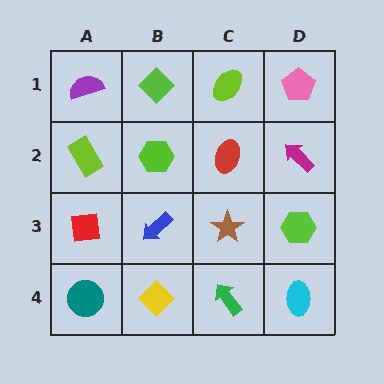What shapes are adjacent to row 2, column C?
A lime ellipse (row 1, column C), a brown star (row 3, column C), a lime hexagon (row 2, column B), a magenta arrow (row 2, column D).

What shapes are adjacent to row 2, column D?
A pink pentagon (row 1, column D), a lime hexagon (row 3, column D), a red ellipse (row 2, column C).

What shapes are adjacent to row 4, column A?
A red square (row 3, column A), a yellow diamond (row 4, column B).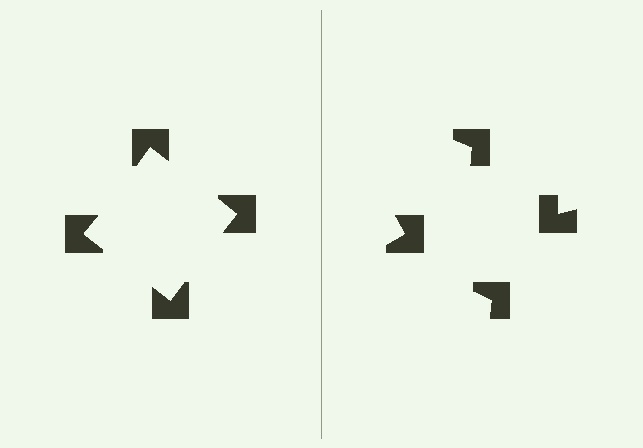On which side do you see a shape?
An illusory square appears on the left side. On the right side the wedge cuts are rotated, so no coherent shape forms.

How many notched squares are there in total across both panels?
8 — 4 on each side.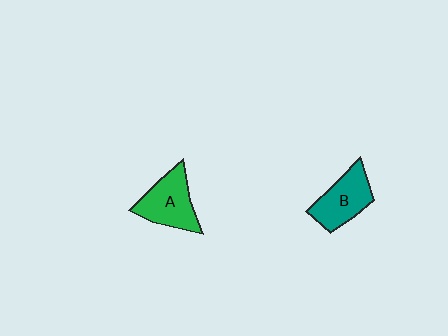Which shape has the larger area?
Shape A (green).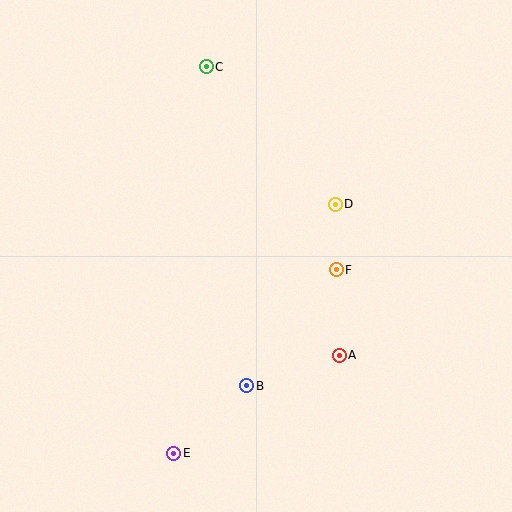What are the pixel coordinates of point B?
Point B is at (247, 386).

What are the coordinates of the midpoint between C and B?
The midpoint between C and B is at (227, 226).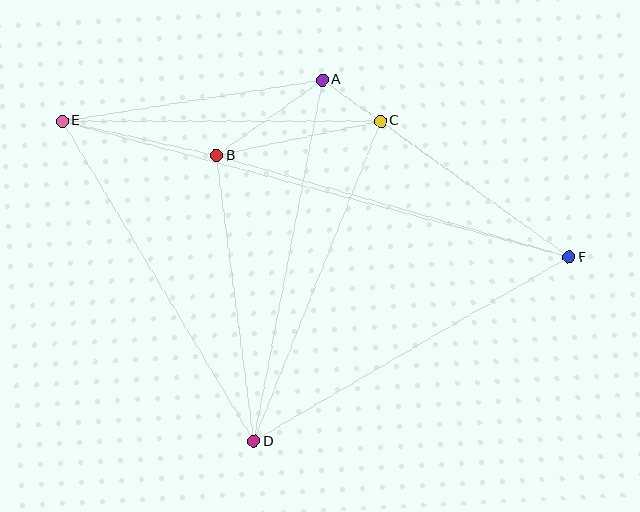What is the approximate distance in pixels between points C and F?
The distance between C and F is approximately 233 pixels.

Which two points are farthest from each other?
Points E and F are farthest from each other.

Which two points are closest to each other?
Points A and C are closest to each other.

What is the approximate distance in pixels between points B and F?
The distance between B and F is approximately 367 pixels.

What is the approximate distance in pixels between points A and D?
The distance between A and D is approximately 368 pixels.